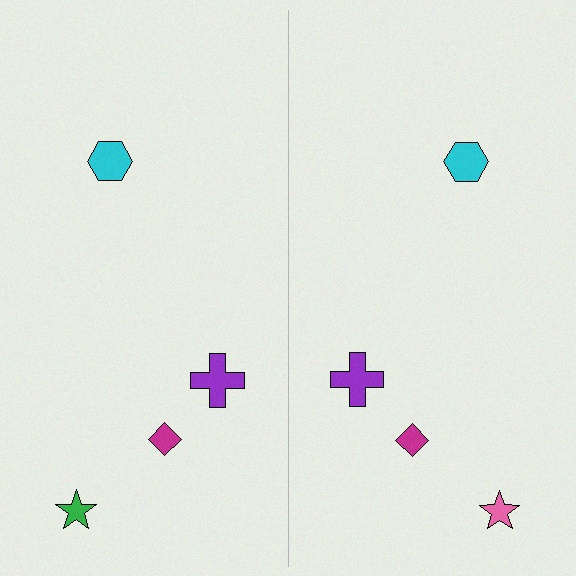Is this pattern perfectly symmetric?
No, the pattern is not perfectly symmetric. The pink star on the right side breaks the symmetry — its mirror counterpart is green.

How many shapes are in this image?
There are 8 shapes in this image.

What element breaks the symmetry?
The pink star on the right side breaks the symmetry — its mirror counterpart is green.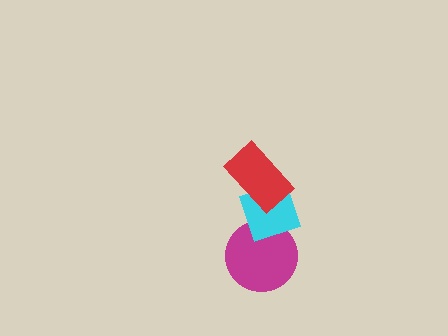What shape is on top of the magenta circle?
The cyan diamond is on top of the magenta circle.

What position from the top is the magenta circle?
The magenta circle is 3rd from the top.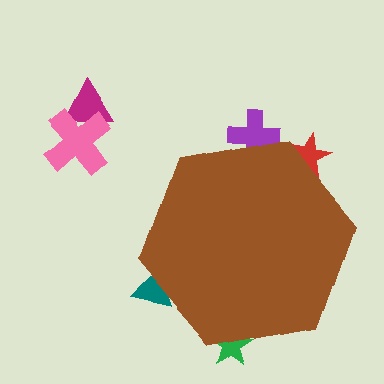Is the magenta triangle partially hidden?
No, the magenta triangle is fully visible.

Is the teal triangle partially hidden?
Yes, the teal triangle is partially hidden behind the brown hexagon.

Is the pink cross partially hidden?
No, the pink cross is fully visible.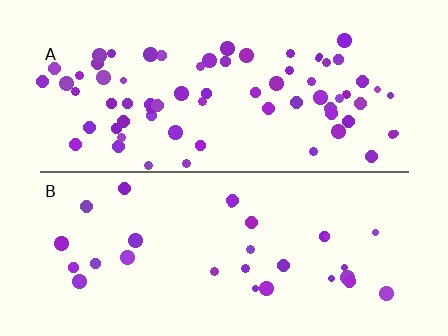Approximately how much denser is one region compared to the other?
Approximately 2.4× — region A over region B.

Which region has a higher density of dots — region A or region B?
A (the top).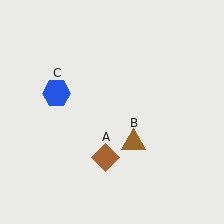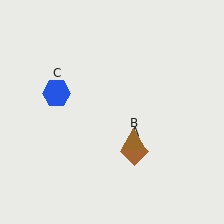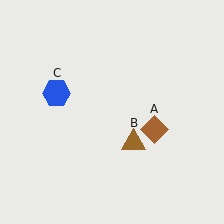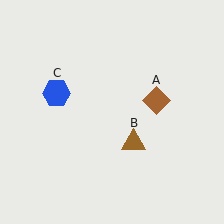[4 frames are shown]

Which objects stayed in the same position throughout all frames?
Brown triangle (object B) and blue hexagon (object C) remained stationary.